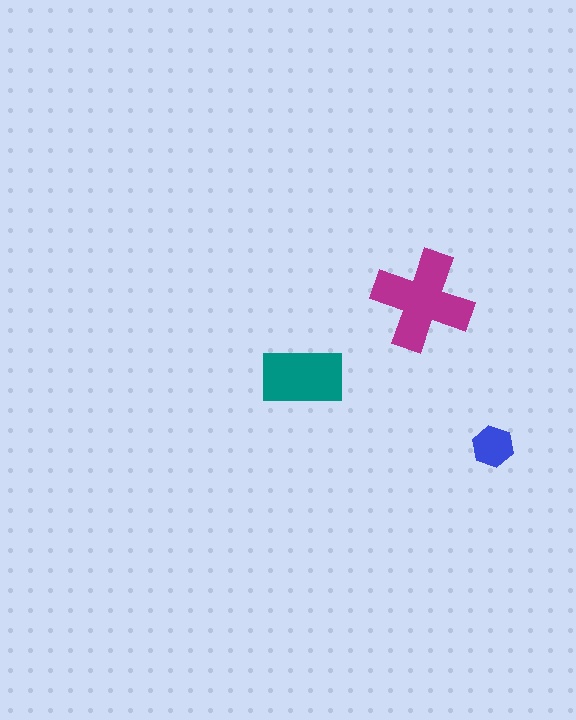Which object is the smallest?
The blue hexagon.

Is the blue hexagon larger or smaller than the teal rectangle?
Smaller.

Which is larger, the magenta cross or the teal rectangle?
The magenta cross.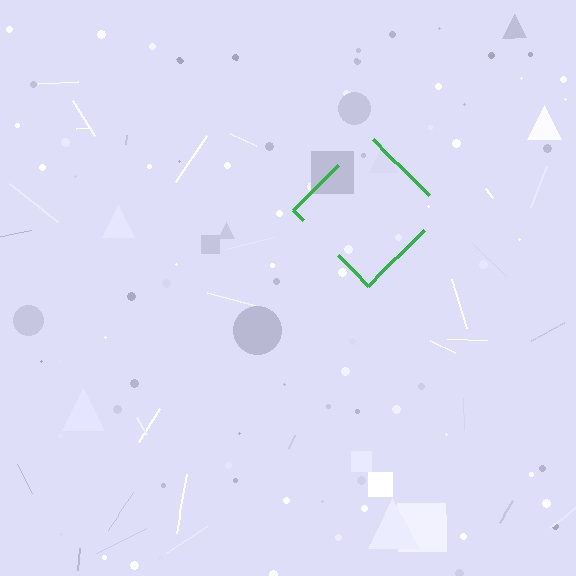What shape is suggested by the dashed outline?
The dashed outline suggests a diamond.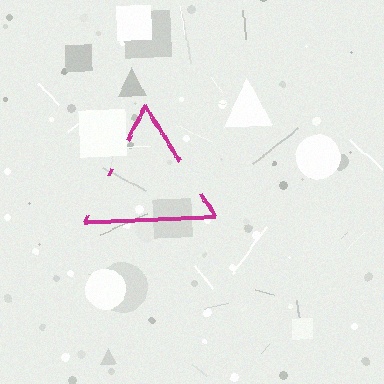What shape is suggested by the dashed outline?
The dashed outline suggests a triangle.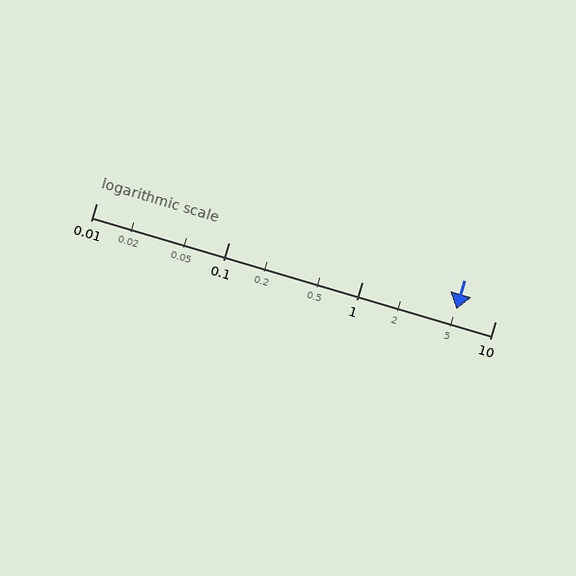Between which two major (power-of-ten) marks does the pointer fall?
The pointer is between 1 and 10.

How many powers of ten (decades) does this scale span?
The scale spans 3 decades, from 0.01 to 10.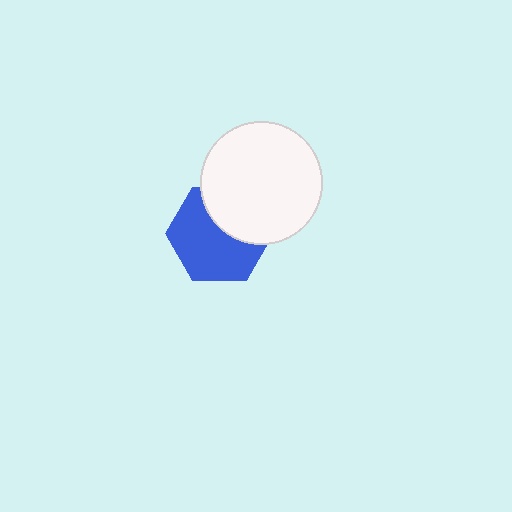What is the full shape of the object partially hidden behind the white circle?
The partially hidden object is a blue hexagon.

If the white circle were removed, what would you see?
You would see the complete blue hexagon.